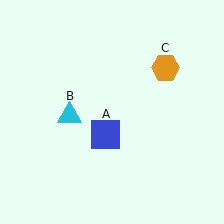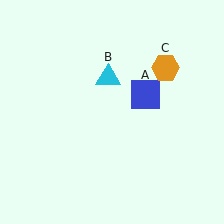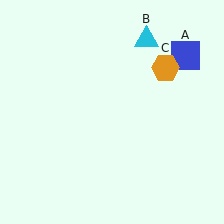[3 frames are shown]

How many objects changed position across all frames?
2 objects changed position: blue square (object A), cyan triangle (object B).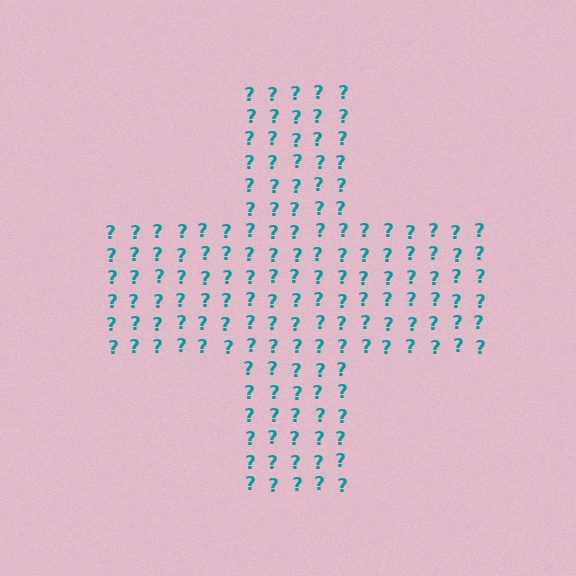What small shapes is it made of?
It is made of small question marks.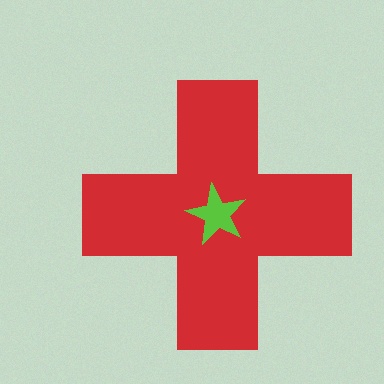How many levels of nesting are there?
2.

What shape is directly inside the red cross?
The lime star.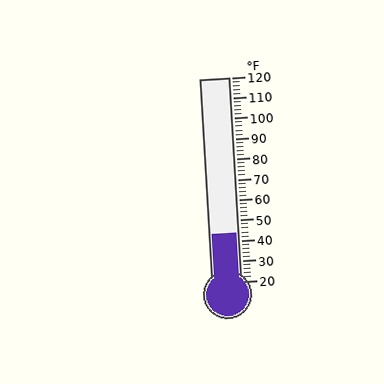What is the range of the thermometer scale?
The thermometer scale ranges from 20°F to 120°F.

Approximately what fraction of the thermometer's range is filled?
The thermometer is filled to approximately 25% of its range.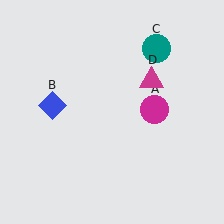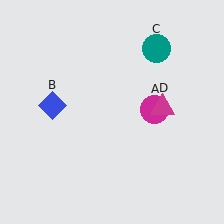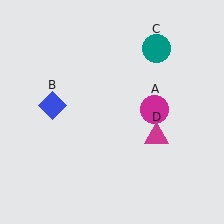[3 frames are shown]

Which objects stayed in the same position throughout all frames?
Magenta circle (object A) and blue diamond (object B) and teal circle (object C) remained stationary.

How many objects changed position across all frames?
1 object changed position: magenta triangle (object D).